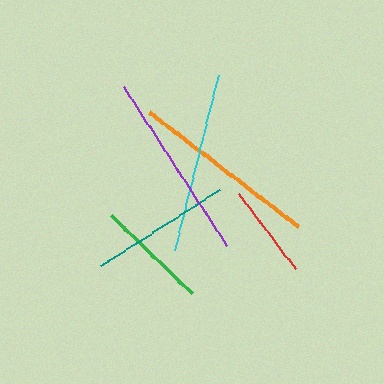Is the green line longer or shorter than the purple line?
The purple line is longer than the green line.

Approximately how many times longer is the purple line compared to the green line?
The purple line is approximately 1.7 times the length of the green line.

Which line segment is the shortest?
The red line is the shortest at approximately 94 pixels.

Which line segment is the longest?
The purple line is the longest at approximately 189 pixels.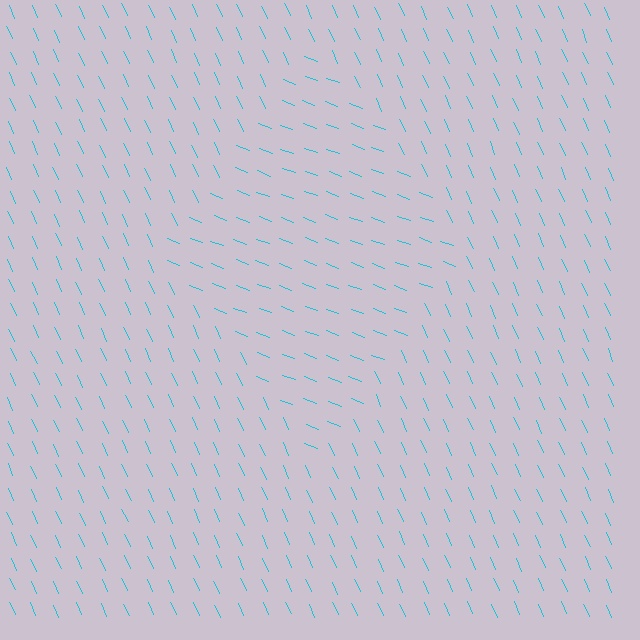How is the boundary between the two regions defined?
The boundary is defined purely by a change in line orientation (approximately 45 degrees difference). All lines are the same color and thickness.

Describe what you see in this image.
The image is filled with small cyan line segments. A diamond region in the image has lines oriented differently from the surrounding lines, creating a visible texture boundary.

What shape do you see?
I see a diamond.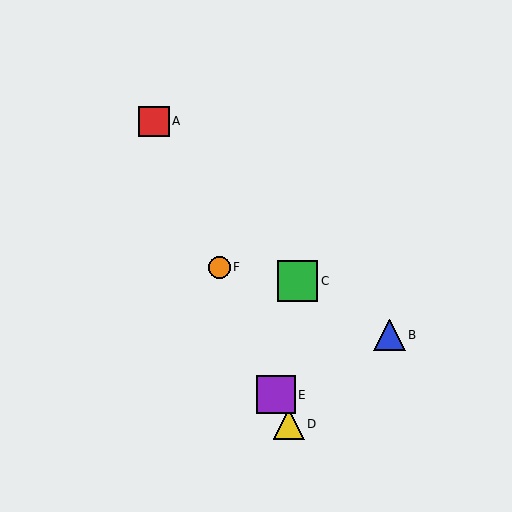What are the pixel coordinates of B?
Object B is at (389, 335).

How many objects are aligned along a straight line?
4 objects (A, D, E, F) are aligned along a straight line.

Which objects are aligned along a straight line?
Objects A, D, E, F are aligned along a straight line.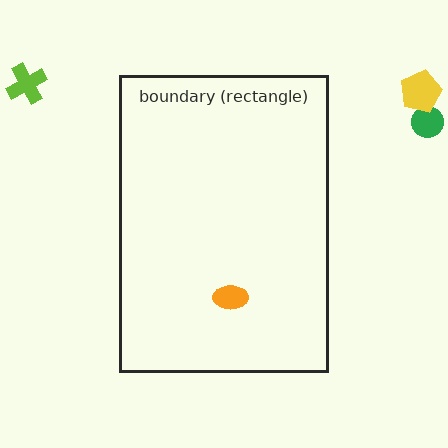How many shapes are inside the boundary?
1 inside, 3 outside.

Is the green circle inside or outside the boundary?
Outside.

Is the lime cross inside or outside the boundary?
Outside.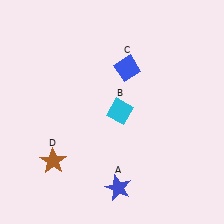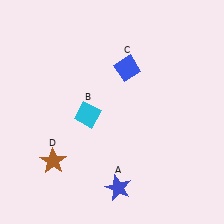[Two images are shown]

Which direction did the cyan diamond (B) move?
The cyan diamond (B) moved left.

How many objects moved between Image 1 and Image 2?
1 object moved between the two images.